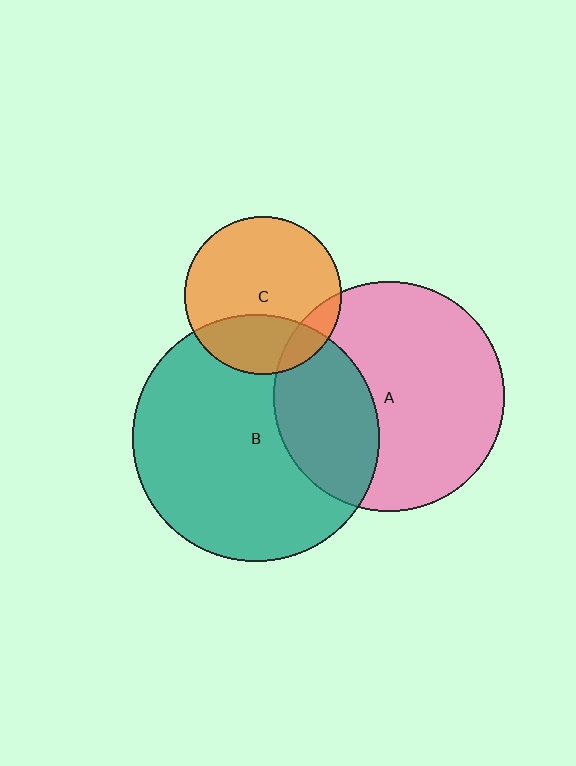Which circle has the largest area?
Circle B (teal).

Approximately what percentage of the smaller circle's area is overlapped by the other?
Approximately 30%.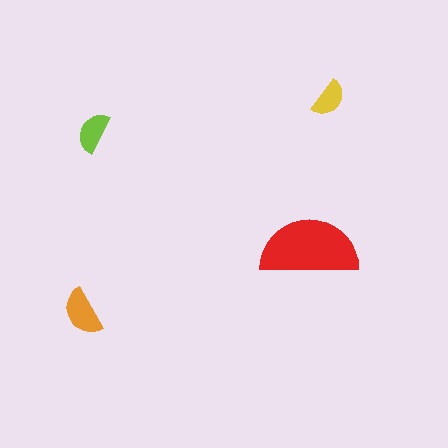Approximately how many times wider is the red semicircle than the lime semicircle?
About 2.5 times wider.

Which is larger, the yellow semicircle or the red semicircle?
The red one.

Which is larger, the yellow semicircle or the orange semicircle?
The orange one.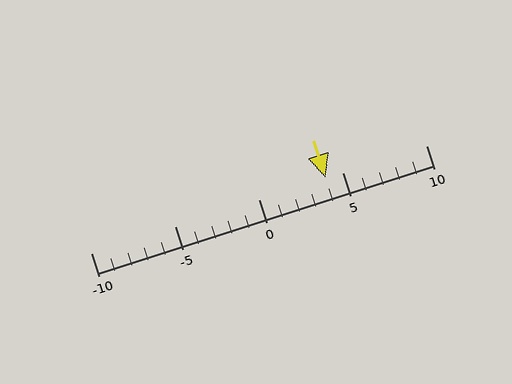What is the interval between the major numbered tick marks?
The major tick marks are spaced 5 units apart.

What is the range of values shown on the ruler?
The ruler shows values from -10 to 10.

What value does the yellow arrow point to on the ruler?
The yellow arrow points to approximately 4.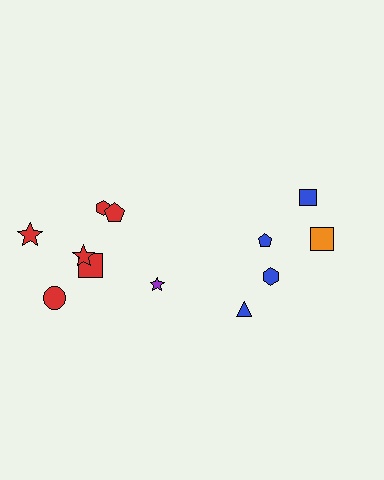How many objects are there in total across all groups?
There are 12 objects.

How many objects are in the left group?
There are 7 objects.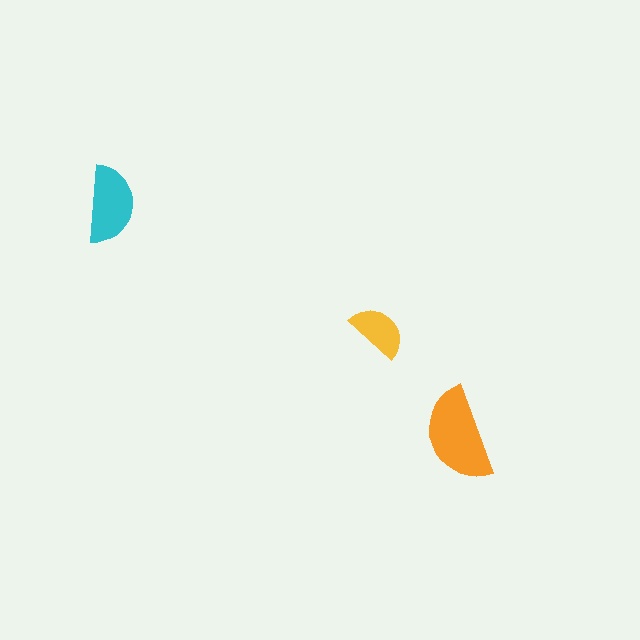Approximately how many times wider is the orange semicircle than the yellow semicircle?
About 1.5 times wider.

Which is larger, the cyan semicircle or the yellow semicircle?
The cyan one.